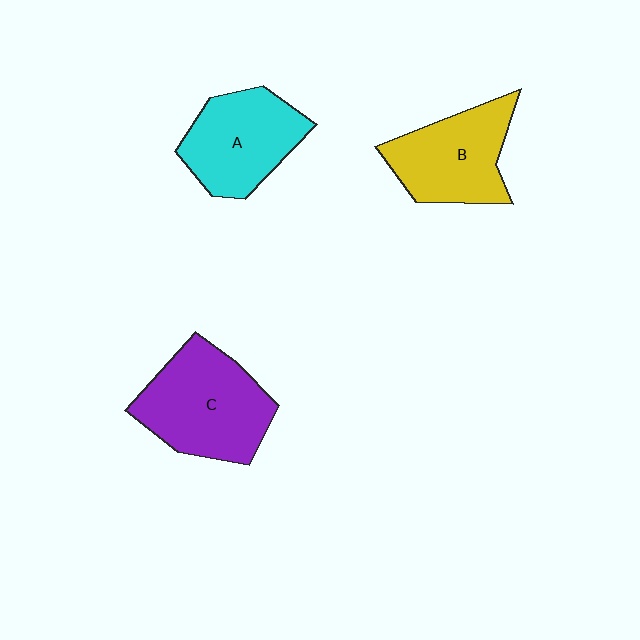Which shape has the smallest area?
Shape A (cyan).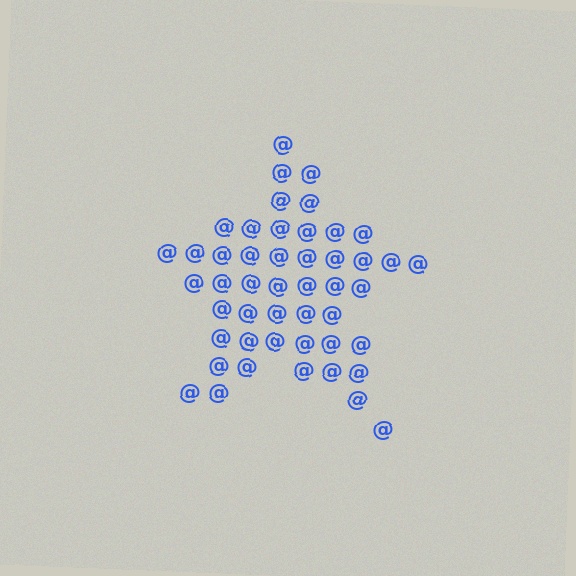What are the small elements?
The small elements are at signs.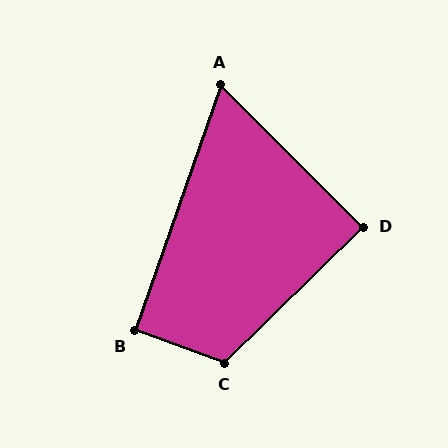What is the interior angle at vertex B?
Approximately 91 degrees (approximately right).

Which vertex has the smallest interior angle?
A, at approximately 65 degrees.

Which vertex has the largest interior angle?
C, at approximately 115 degrees.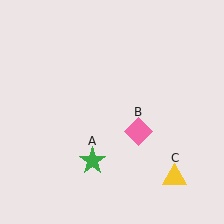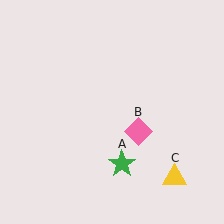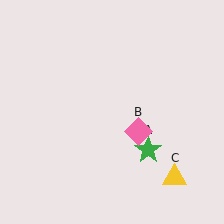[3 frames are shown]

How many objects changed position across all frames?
1 object changed position: green star (object A).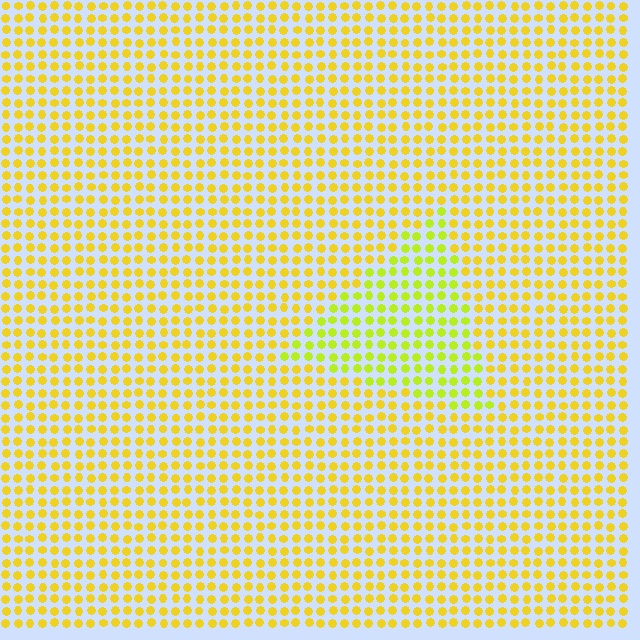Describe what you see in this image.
The image is filled with small yellow elements in a uniform arrangement. A triangle-shaped region is visible where the elements are tinted to a slightly different hue, forming a subtle color boundary.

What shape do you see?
I see a triangle.